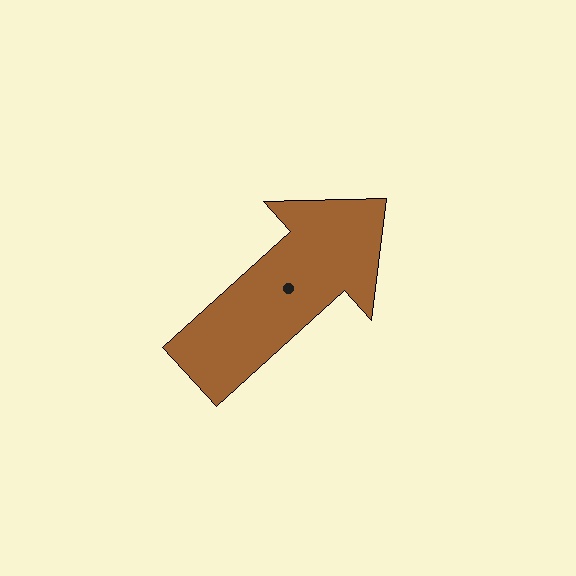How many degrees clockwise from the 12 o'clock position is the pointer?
Approximately 48 degrees.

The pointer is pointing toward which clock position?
Roughly 2 o'clock.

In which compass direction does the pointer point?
Northeast.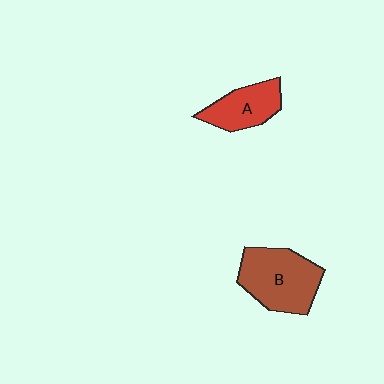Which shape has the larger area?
Shape B (brown).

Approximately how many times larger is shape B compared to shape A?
Approximately 1.6 times.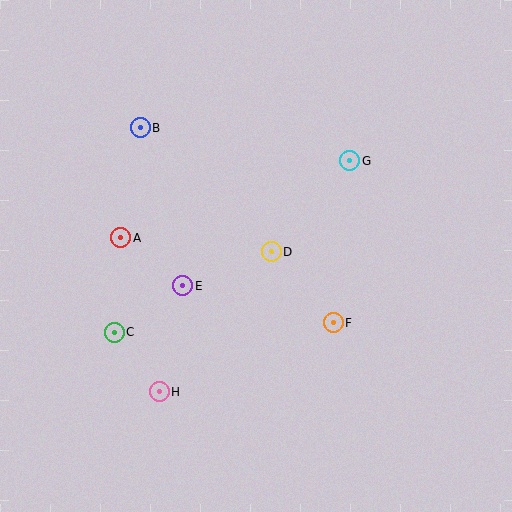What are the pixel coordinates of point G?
Point G is at (350, 161).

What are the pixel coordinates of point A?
Point A is at (121, 238).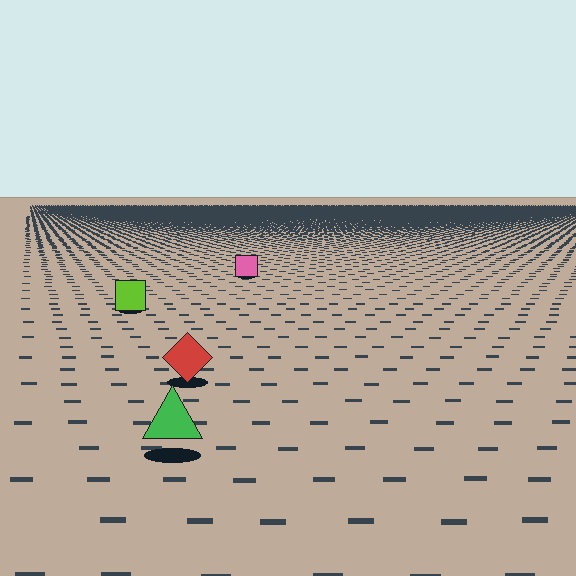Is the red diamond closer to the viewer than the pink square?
Yes. The red diamond is closer — you can tell from the texture gradient: the ground texture is coarser near it.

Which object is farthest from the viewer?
The pink square is farthest from the viewer. It appears smaller and the ground texture around it is denser.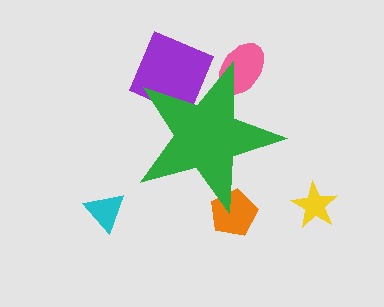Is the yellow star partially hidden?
No, the yellow star is fully visible.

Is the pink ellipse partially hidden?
Yes, the pink ellipse is partially hidden behind the green star.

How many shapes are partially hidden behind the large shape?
3 shapes are partially hidden.